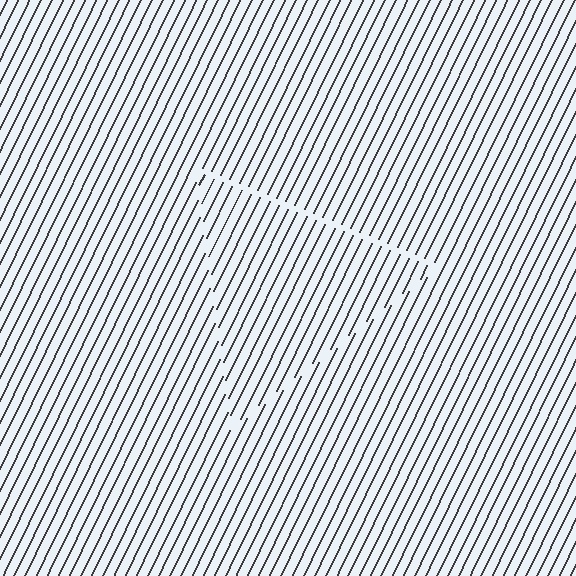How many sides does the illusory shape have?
3 sides — the line-ends trace a triangle.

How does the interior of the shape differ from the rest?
The interior of the shape contains the same grating, shifted by half a period — the contour is defined by the phase discontinuity where line-ends from the inner and outer gratings abut.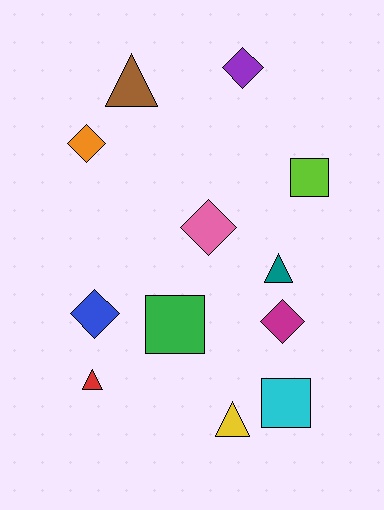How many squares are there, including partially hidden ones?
There are 3 squares.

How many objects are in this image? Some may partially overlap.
There are 12 objects.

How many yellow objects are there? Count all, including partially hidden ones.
There is 1 yellow object.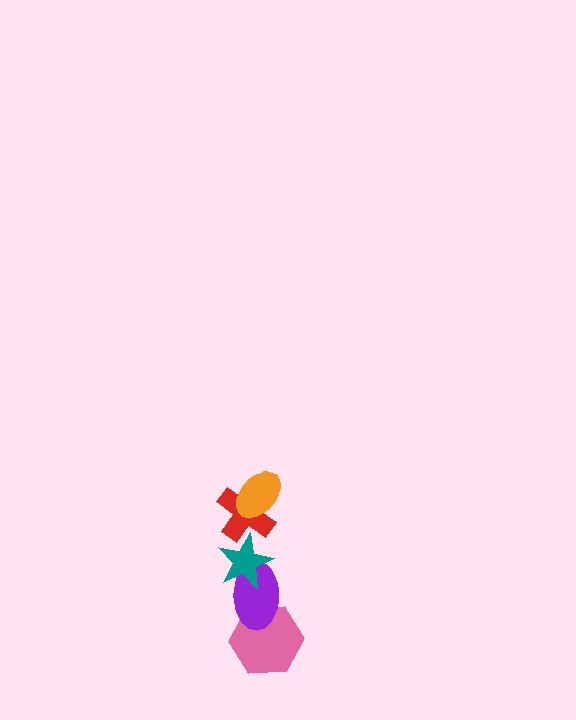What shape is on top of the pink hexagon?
The purple ellipse is on top of the pink hexagon.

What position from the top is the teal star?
The teal star is 3rd from the top.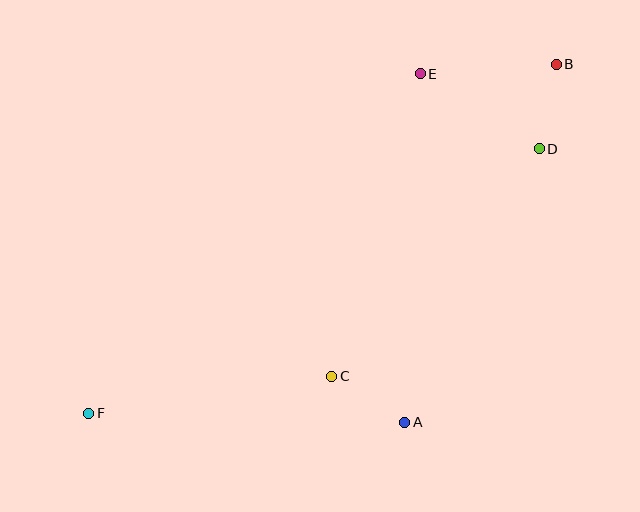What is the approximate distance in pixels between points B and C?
The distance between B and C is approximately 384 pixels.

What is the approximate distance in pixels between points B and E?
The distance between B and E is approximately 136 pixels.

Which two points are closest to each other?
Points A and C are closest to each other.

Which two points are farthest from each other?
Points B and F are farthest from each other.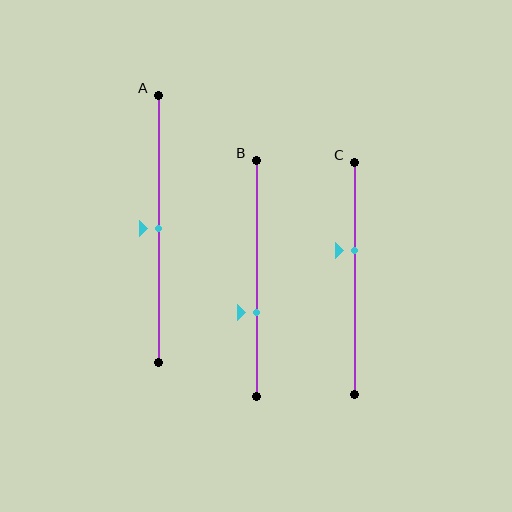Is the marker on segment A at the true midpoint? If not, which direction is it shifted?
Yes, the marker on segment A is at the true midpoint.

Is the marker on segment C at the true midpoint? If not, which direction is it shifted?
No, the marker on segment C is shifted upward by about 12% of the segment length.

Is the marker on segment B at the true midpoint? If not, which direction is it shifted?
No, the marker on segment B is shifted downward by about 15% of the segment length.